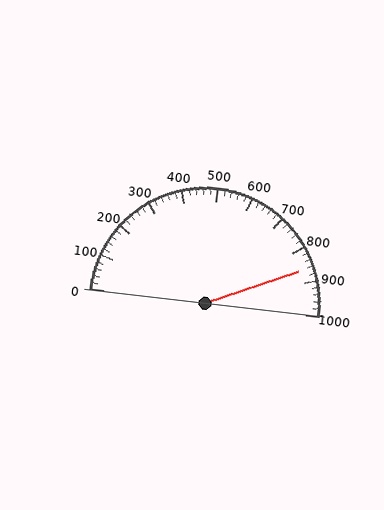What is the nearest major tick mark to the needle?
The nearest major tick mark is 900.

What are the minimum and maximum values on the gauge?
The gauge ranges from 0 to 1000.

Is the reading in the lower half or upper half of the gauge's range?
The reading is in the upper half of the range (0 to 1000).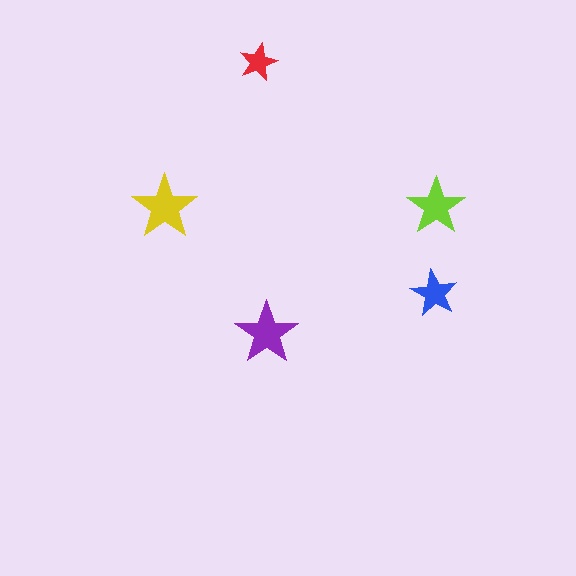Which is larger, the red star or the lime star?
The lime one.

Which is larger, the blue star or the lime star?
The lime one.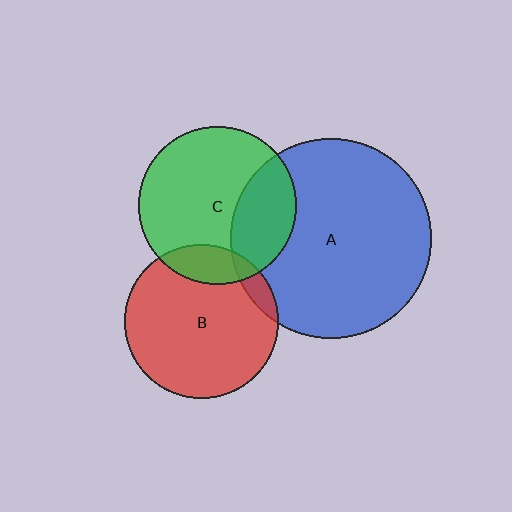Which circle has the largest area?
Circle A (blue).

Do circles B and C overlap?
Yes.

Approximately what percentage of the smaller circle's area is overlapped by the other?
Approximately 15%.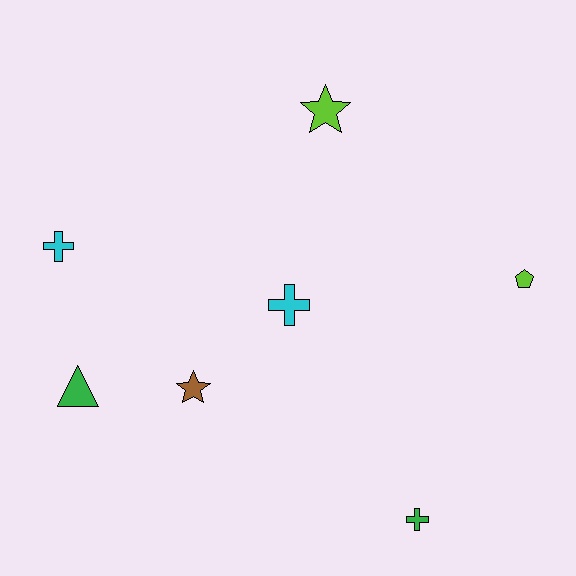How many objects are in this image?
There are 7 objects.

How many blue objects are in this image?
There are no blue objects.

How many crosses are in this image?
There are 3 crosses.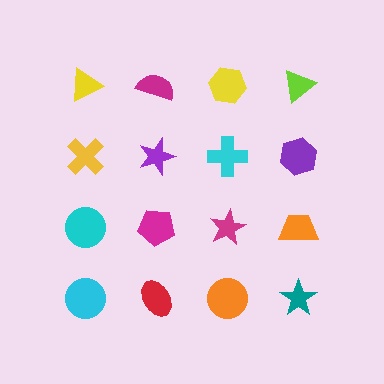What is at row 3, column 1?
A cyan circle.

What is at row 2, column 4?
A purple hexagon.